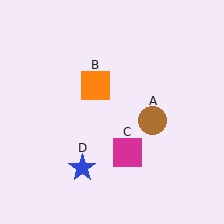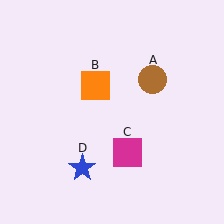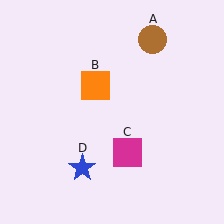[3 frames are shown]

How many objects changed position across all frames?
1 object changed position: brown circle (object A).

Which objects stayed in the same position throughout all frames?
Orange square (object B) and magenta square (object C) and blue star (object D) remained stationary.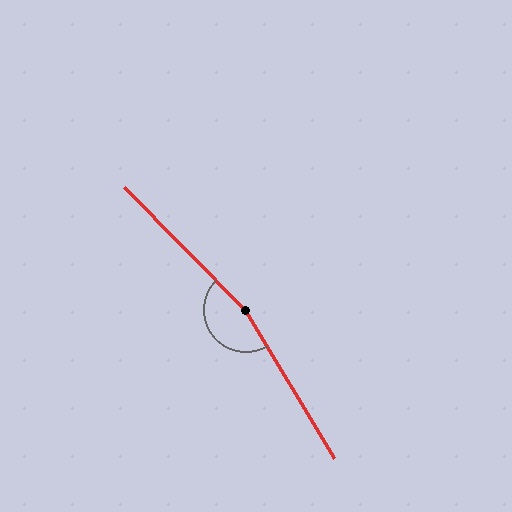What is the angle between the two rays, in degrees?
Approximately 166 degrees.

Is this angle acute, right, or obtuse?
It is obtuse.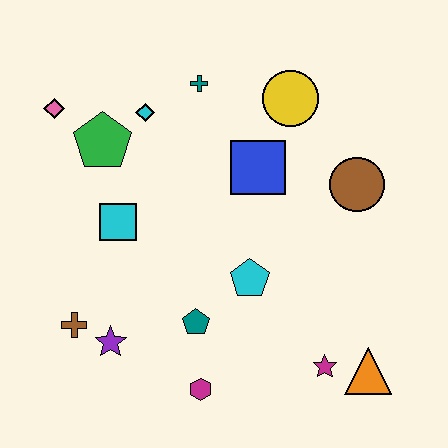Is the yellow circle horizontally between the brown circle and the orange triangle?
No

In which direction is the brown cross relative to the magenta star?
The brown cross is to the left of the magenta star.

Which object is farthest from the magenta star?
The pink diamond is farthest from the magenta star.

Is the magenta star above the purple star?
No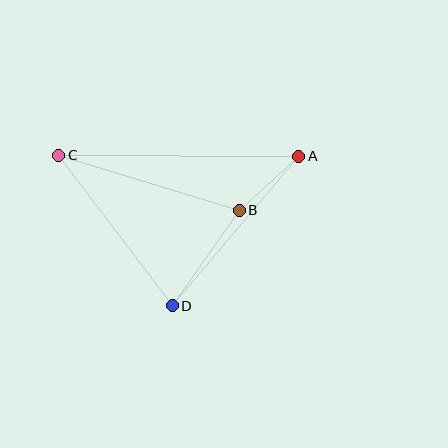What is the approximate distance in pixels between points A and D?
The distance between A and D is approximately 196 pixels.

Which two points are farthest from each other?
Points A and C are farthest from each other.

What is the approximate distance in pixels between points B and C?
The distance between B and C is approximately 189 pixels.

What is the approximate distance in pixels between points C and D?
The distance between C and D is approximately 189 pixels.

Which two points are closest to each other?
Points A and B are closest to each other.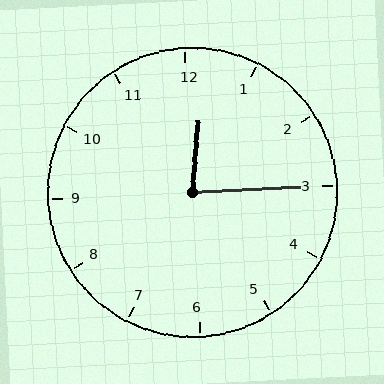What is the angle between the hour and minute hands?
Approximately 82 degrees.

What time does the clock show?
12:15.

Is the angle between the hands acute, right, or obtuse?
It is acute.